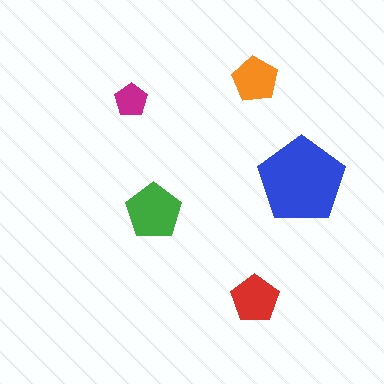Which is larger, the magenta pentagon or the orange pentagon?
The orange one.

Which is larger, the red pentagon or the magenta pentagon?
The red one.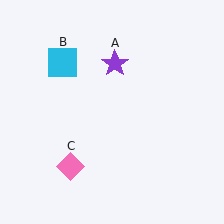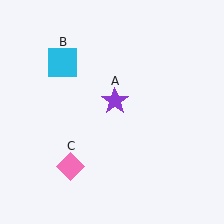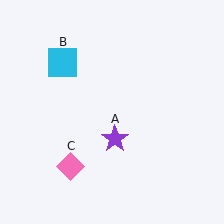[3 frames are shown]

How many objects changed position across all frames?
1 object changed position: purple star (object A).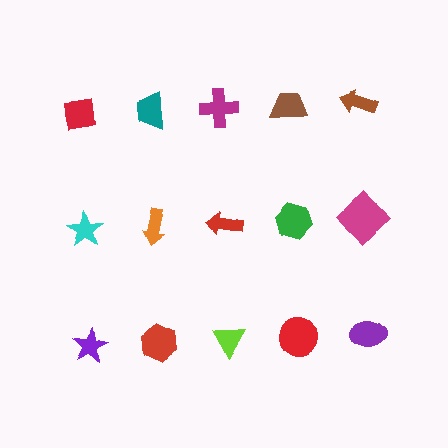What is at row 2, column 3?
A red arrow.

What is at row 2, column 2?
An orange arrow.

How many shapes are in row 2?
5 shapes.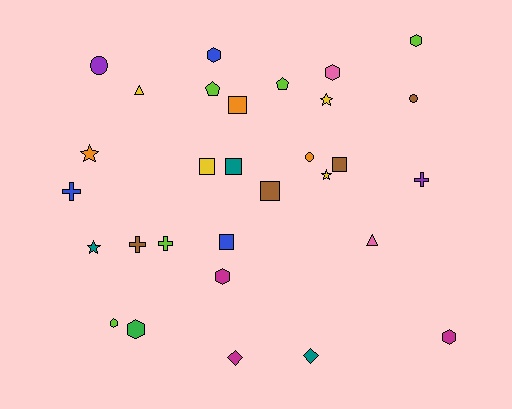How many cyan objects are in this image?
There are no cyan objects.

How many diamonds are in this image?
There are 2 diamonds.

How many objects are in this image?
There are 30 objects.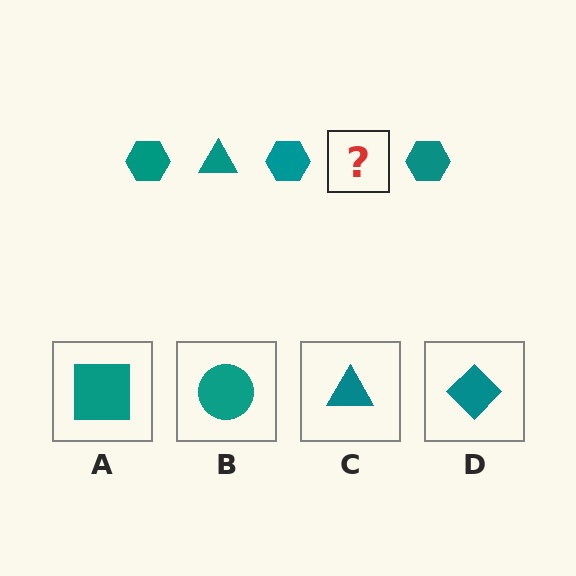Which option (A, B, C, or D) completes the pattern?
C.